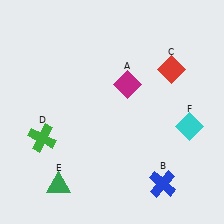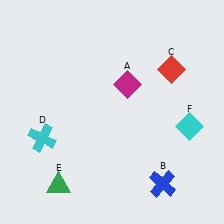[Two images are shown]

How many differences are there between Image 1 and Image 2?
There is 1 difference between the two images.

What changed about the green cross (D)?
In Image 1, D is green. In Image 2, it changed to cyan.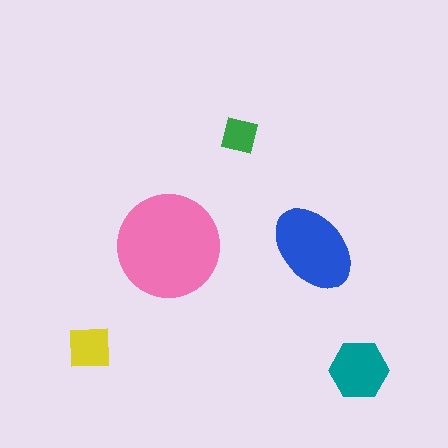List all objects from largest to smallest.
The pink circle, the blue ellipse, the teal hexagon, the yellow square, the green square.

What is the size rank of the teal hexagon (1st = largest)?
3rd.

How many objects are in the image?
There are 5 objects in the image.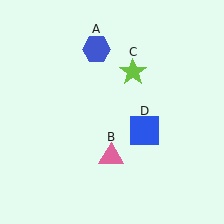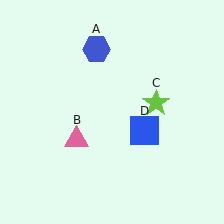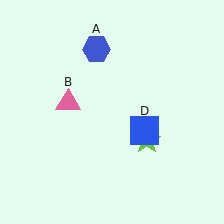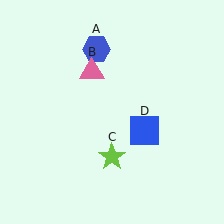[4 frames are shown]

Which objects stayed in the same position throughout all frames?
Blue hexagon (object A) and blue square (object D) remained stationary.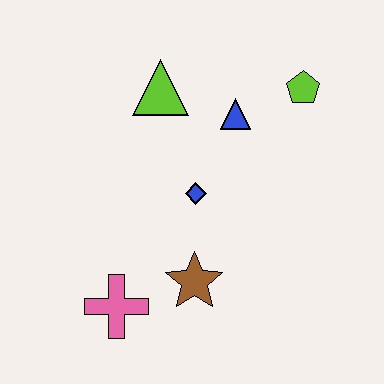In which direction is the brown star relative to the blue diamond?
The brown star is below the blue diamond.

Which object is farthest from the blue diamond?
The lime pentagon is farthest from the blue diamond.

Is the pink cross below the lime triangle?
Yes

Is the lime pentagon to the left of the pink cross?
No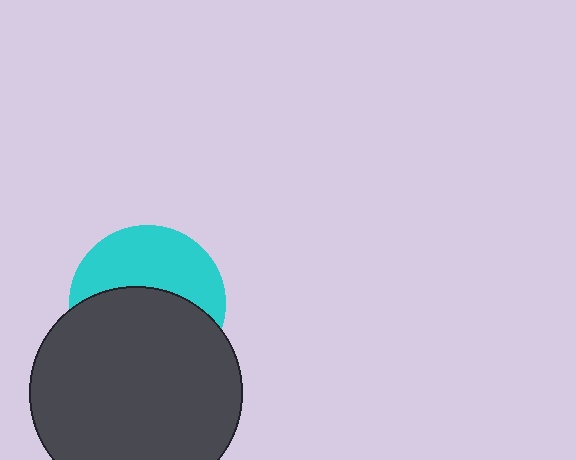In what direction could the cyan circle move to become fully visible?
The cyan circle could move up. That would shift it out from behind the dark gray circle entirely.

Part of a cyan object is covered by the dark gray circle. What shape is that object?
It is a circle.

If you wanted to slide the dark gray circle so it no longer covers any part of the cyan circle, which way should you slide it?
Slide it down — that is the most direct way to separate the two shapes.